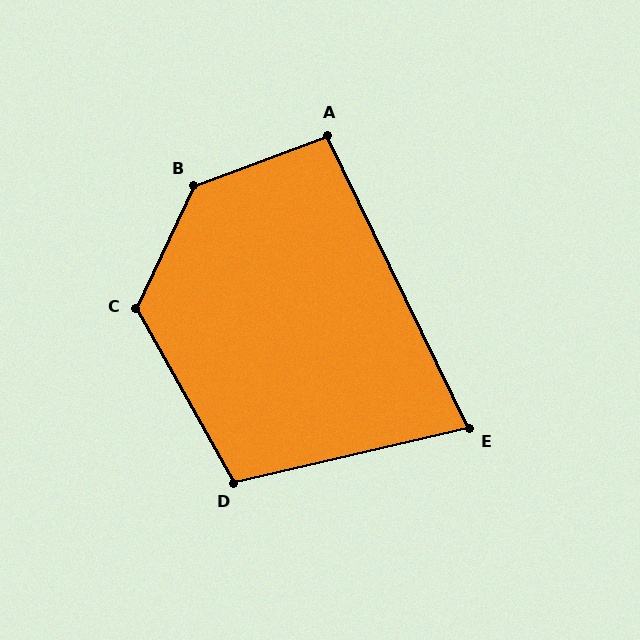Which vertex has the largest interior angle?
B, at approximately 136 degrees.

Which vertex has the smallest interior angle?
E, at approximately 77 degrees.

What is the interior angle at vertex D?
Approximately 106 degrees (obtuse).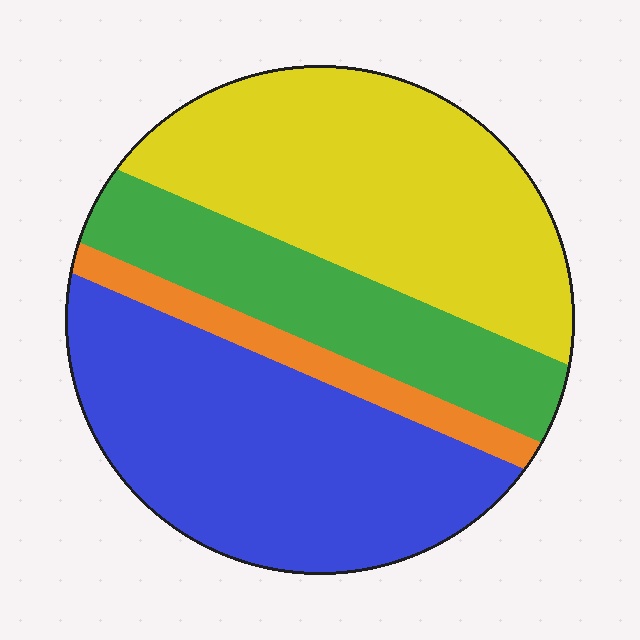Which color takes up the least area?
Orange, at roughly 10%.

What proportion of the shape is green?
Green takes up about one fifth (1/5) of the shape.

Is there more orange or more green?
Green.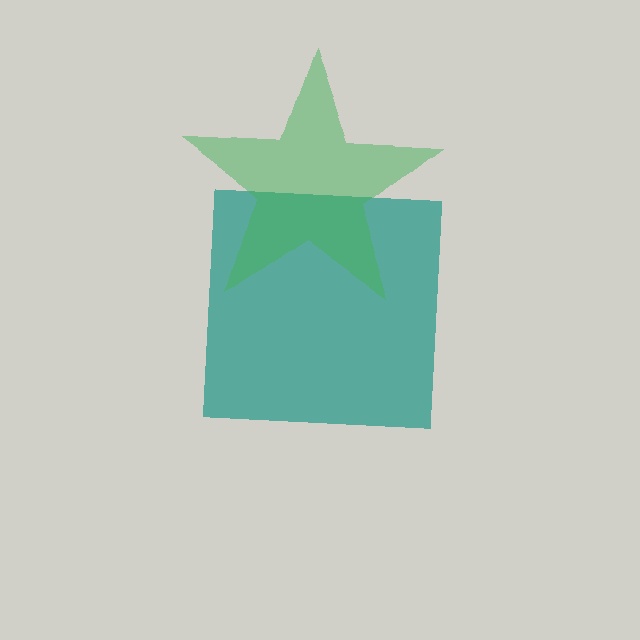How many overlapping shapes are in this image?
There are 2 overlapping shapes in the image.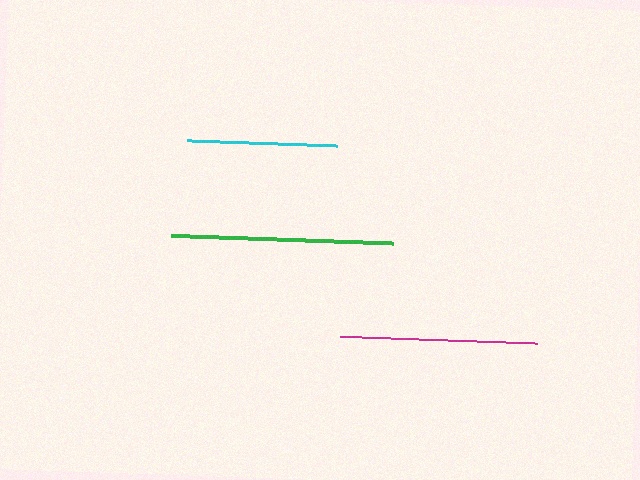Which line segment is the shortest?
The cyan line is the shortest at approximately 150 pixels.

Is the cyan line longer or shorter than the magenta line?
The magenta line is longer than the cyan line.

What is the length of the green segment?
The green segment is approximately 222 pixels long.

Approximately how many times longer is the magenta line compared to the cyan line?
The magenta line is approximately 1.3 times the length of the cyan line.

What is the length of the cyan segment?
The cyan segment is approximately 150 pixels long.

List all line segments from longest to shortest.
From longest to shortest: green, magenta, cyan.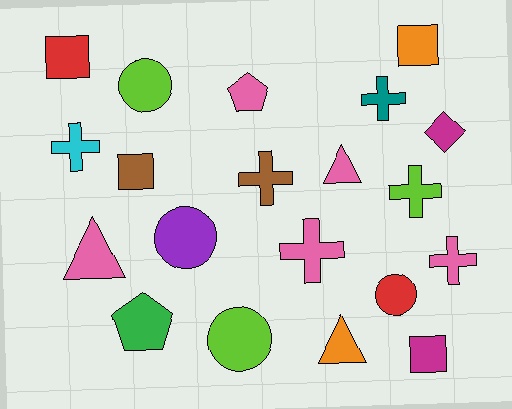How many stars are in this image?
There are no stars.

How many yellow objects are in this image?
There are no yellow objects.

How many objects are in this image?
There are 20 objects.